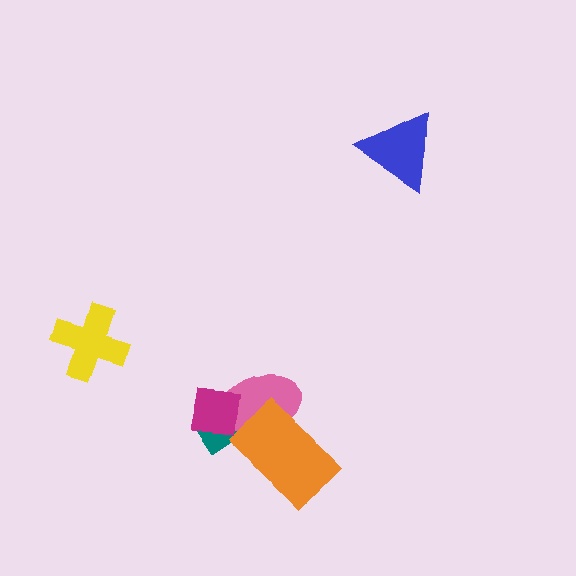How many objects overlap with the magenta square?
2 objects overlap with the magenta square.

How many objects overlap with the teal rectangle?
3 objects overlap with the teal rectangle.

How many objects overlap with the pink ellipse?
3 objects overlap with the pink ellipse.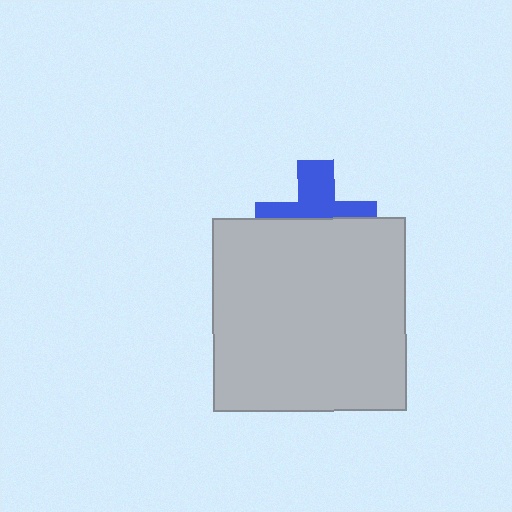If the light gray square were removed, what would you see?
You would see the complete blue cross.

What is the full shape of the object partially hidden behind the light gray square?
The partially hidden object is a blue cross.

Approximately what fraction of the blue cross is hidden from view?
Roughly 55% of the blue cross is hidden behind the light gray square.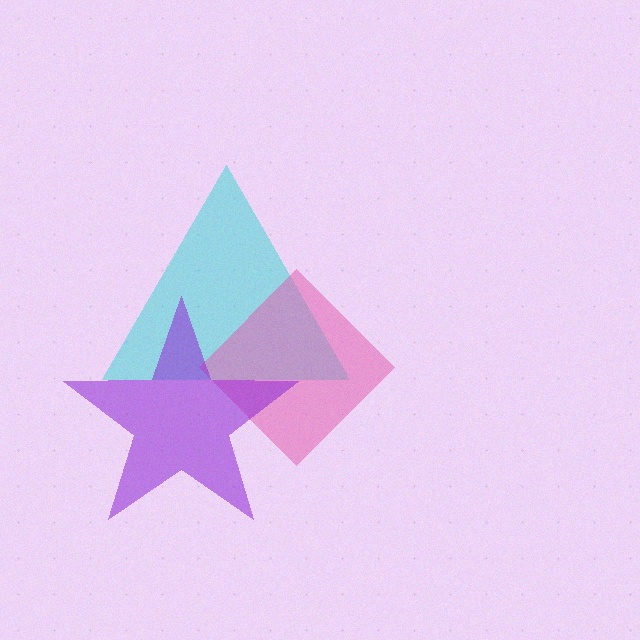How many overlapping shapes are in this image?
There are 3 overlapping shapes in the image.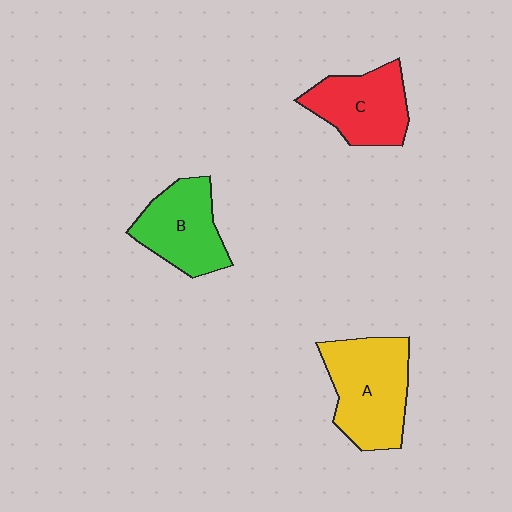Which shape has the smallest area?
Shape C (red).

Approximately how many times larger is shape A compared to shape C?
Approximately 1.3 times.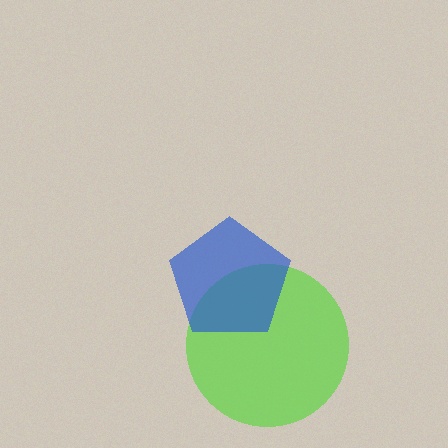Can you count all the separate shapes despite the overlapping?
Yes, there are 2 separate shapes.